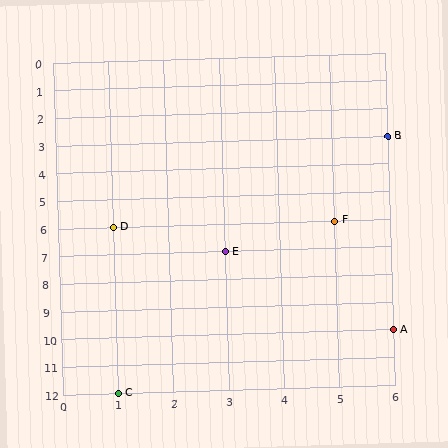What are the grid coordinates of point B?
Point B is at grid coordinates (6, 3).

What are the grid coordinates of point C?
Point C is at grid coordinates (1, 12).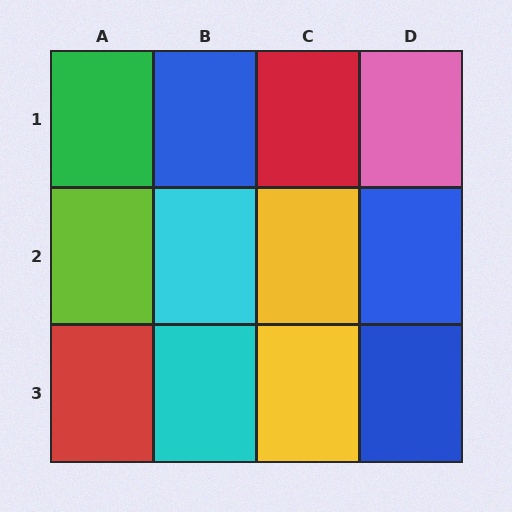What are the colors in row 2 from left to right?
Lime, cyan, yellow, blue.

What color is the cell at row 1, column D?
Pink.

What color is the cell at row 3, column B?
Cyan.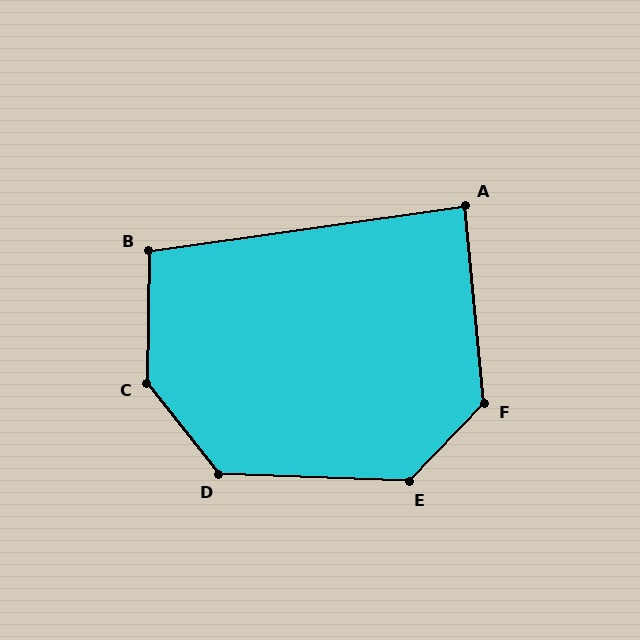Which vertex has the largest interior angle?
C, at approximately 141 degrees.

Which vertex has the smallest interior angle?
A, at approximately 88 degrees.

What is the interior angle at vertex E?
Approximately 132 degrees (obtuse).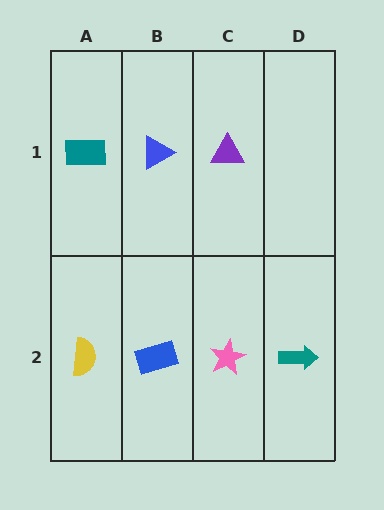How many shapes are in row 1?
3 shapes.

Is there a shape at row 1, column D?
No, that cell is empty.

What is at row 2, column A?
A yellow semicircle.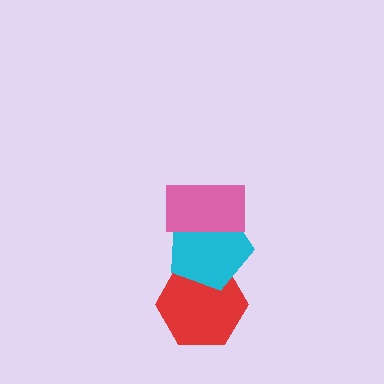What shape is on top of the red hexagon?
The cyan pentagon is on top of the red hexagon.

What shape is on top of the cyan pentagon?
The pink rectangle is on top of the cyan pentagon.